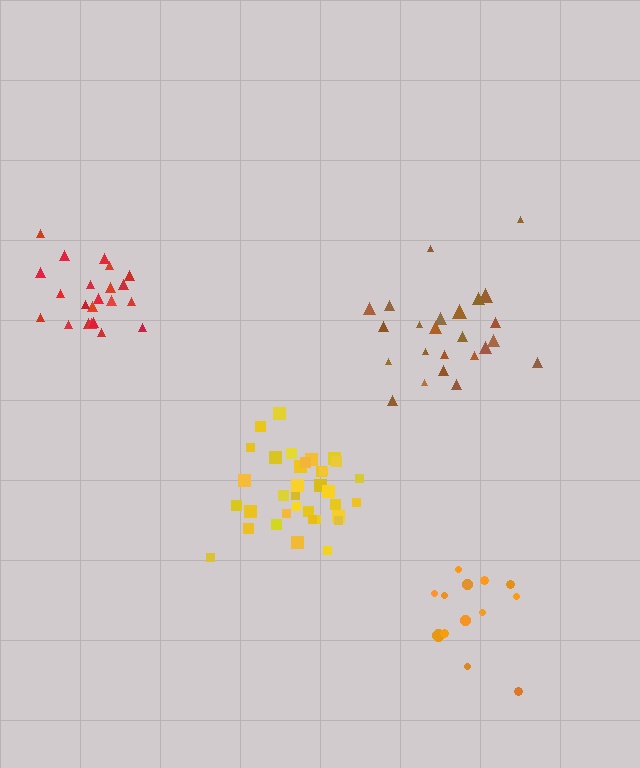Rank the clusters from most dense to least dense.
yellow, red, brown, orange.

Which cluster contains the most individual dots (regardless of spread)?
Yellow (35).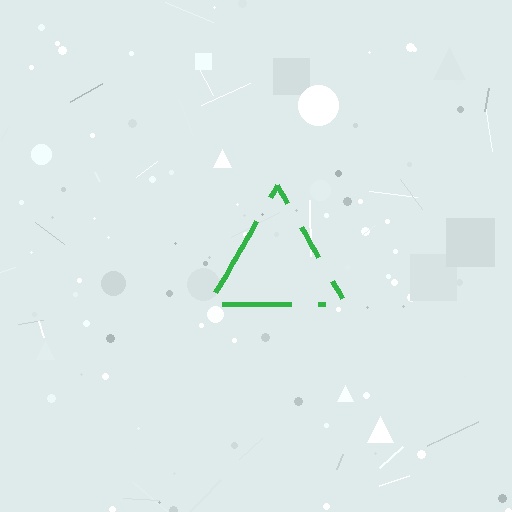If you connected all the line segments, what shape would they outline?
They would outline a triangle.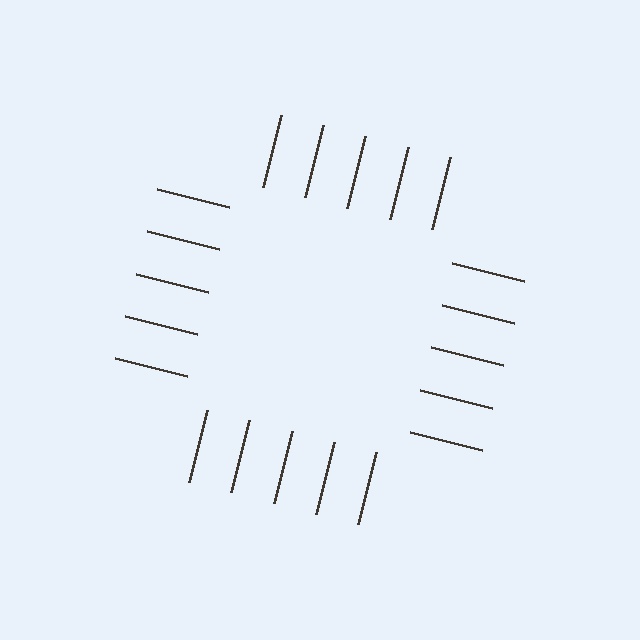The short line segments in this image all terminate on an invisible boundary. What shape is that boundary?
An illusory square — the line segments terminate on its edges but no continuous stroke is drawn.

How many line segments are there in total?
20 — 5 along each of the 4 edges.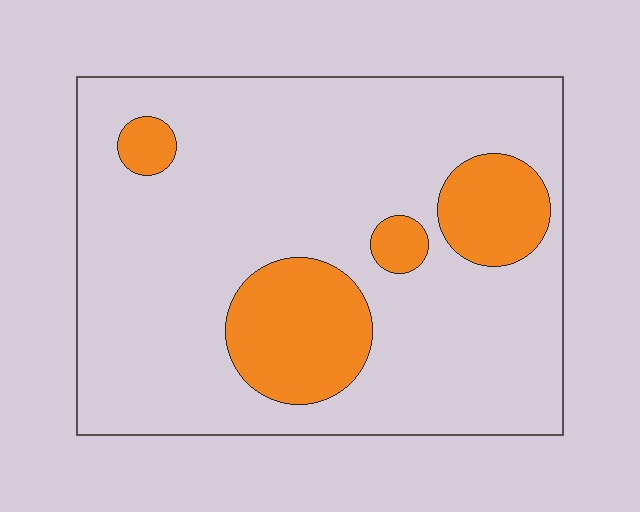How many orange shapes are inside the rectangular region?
4.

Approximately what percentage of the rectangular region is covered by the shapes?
Approximately 20%.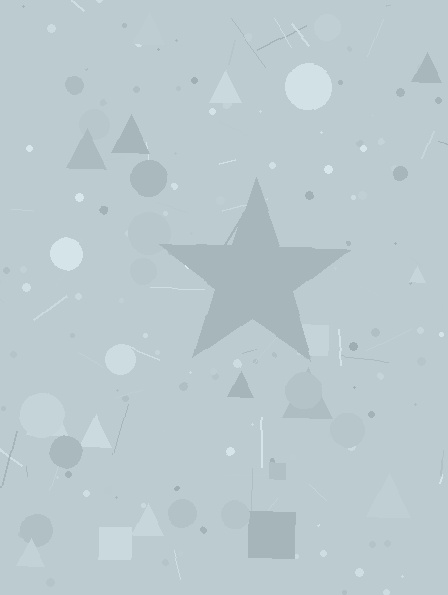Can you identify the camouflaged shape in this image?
The camouflaged shape is a star.